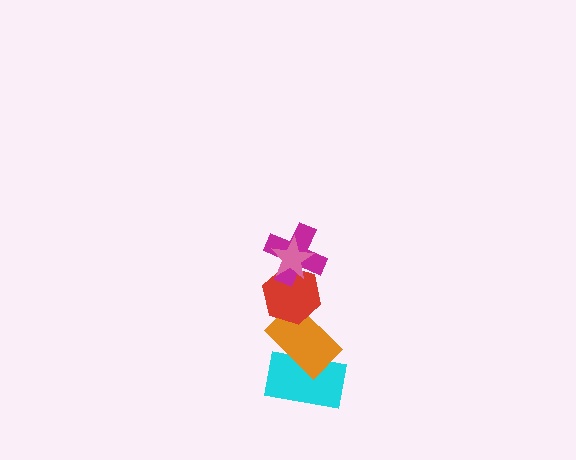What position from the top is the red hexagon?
The red hexagon is 3rd from the top.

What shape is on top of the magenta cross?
The pink star is on top of the magenta cross.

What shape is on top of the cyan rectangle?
The orange rectangle is on top of the cyan rectangle.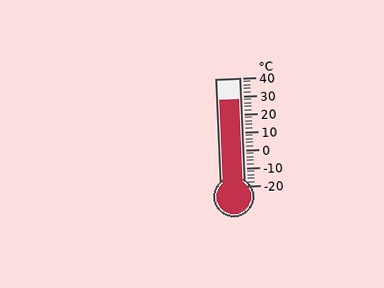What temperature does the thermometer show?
The thermometer shows approximately 28°C.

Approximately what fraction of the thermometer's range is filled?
The thermometer is filled to approximately 80% of its range.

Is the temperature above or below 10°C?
The temperature is above 10°C.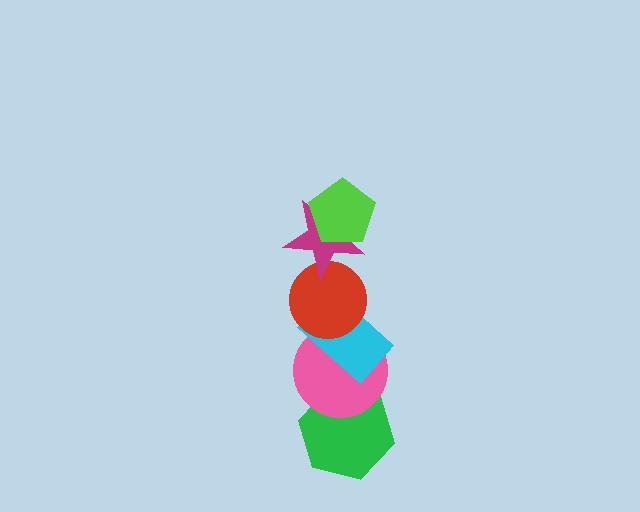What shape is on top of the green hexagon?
The pink circle is on top of the green hexagon.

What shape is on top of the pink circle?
The cyan rectangle is on top of the pink circle.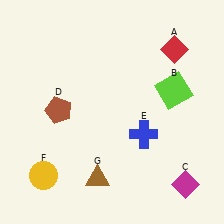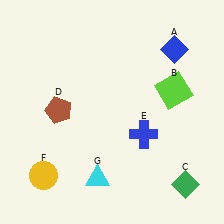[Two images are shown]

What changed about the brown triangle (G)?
In Image 1, G is brown. In Image 2, it changed to cyan.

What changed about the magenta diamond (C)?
In Image 1, C is magenta. In Image 2, it changed to green.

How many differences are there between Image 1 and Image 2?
There are 3 differences between the two images.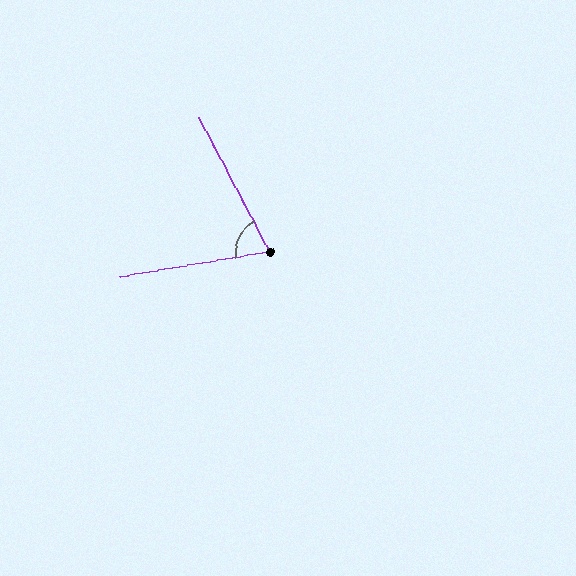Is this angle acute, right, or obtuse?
It is acute.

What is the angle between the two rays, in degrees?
Approximately 72 degrees.